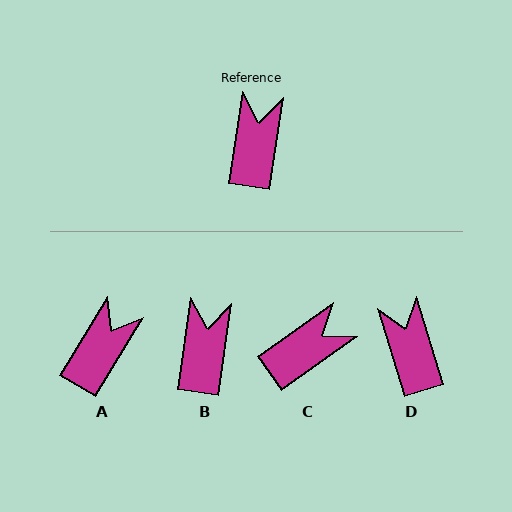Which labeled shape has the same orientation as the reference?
B.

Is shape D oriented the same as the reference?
No, it is off by about 25 degrees.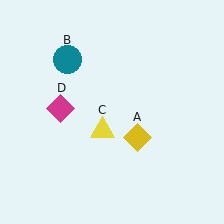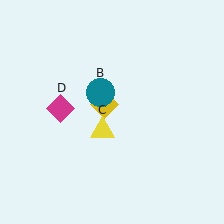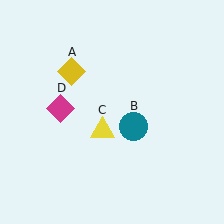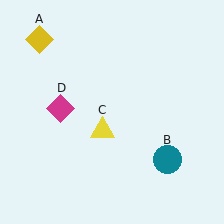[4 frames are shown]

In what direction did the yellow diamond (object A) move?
The yellow diamond (object A) moved up and to the left.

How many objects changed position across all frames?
2 objects changed position: yellow diamond (object A), teal circle (object B).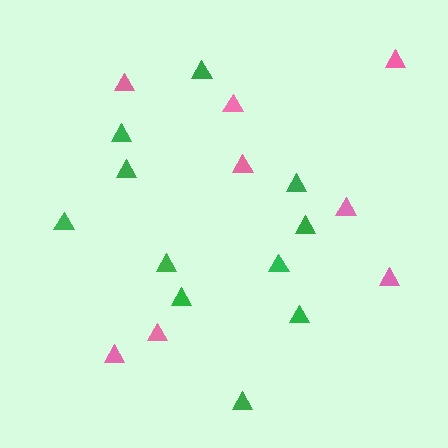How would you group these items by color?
There are 2 groups: one group of pink triangles (8) and one group of green triangles (11).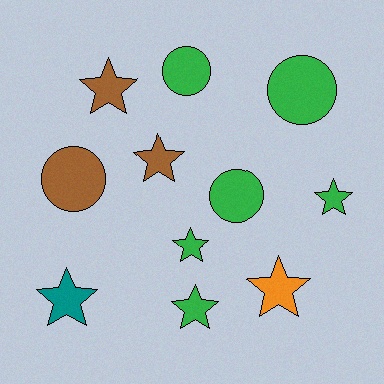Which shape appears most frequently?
Star, with 7 objects.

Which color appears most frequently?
Green, with 6 objects.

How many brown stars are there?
There are 2 brown stars.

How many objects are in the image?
There are 11 objects.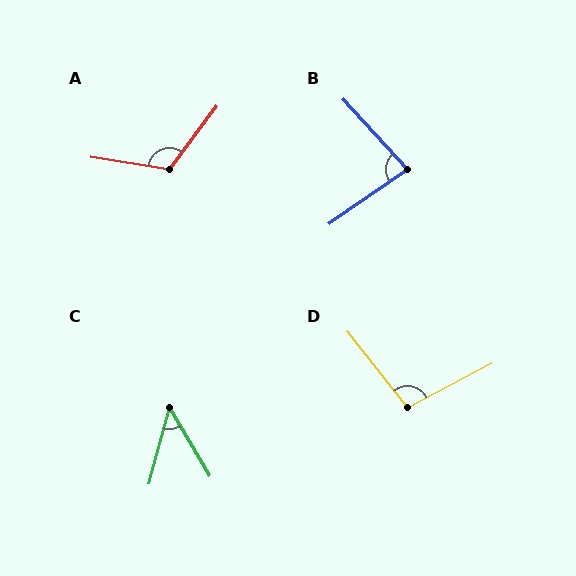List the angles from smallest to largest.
C (46°), B (83°), D (101°), A (118°).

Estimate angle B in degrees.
Approximately 83 degrees.